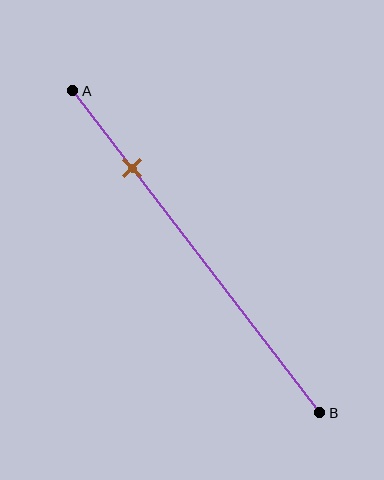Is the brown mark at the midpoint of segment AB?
No, the mark is at about 25% from A, not at the 50% midpoint.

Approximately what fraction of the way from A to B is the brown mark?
The brown mark is approximately 25% of the way from A to B.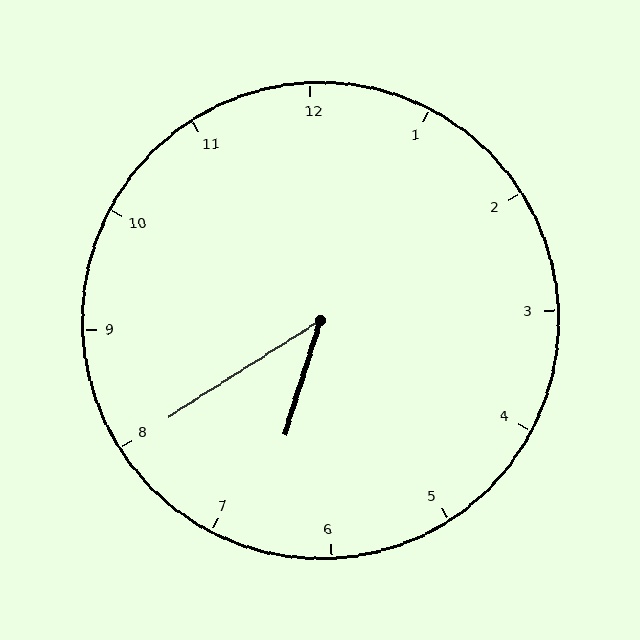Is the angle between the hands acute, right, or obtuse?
It is acute.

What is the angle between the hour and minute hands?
Approximately 40 degrees.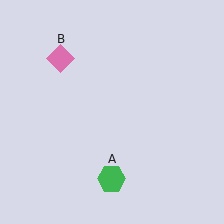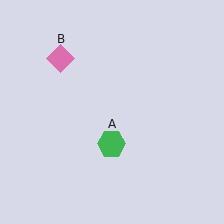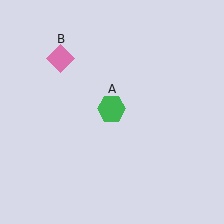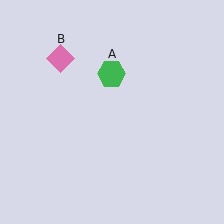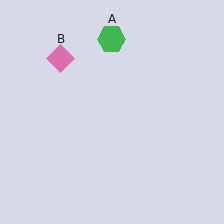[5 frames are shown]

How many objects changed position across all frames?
1 object changed position: green hexagon (object A).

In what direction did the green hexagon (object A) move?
The green hexagon (object A) moved up.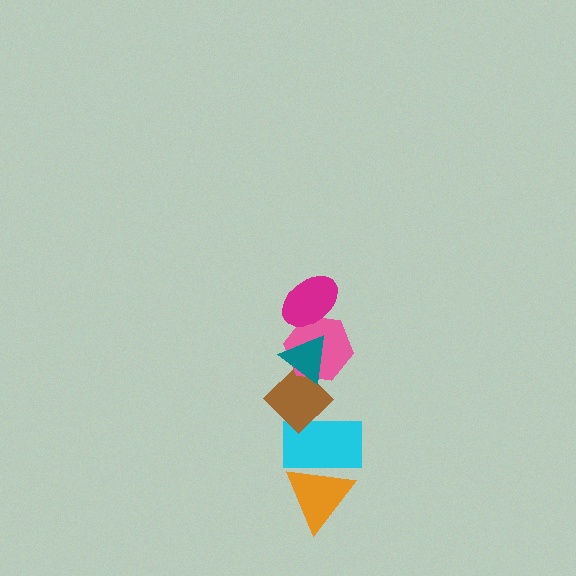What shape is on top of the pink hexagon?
The teal triangle is on top of the pink hexagon.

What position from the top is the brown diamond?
The brown diamond is 4th from the top.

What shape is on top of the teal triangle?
The magenta ellipse is on top of the teal triangle.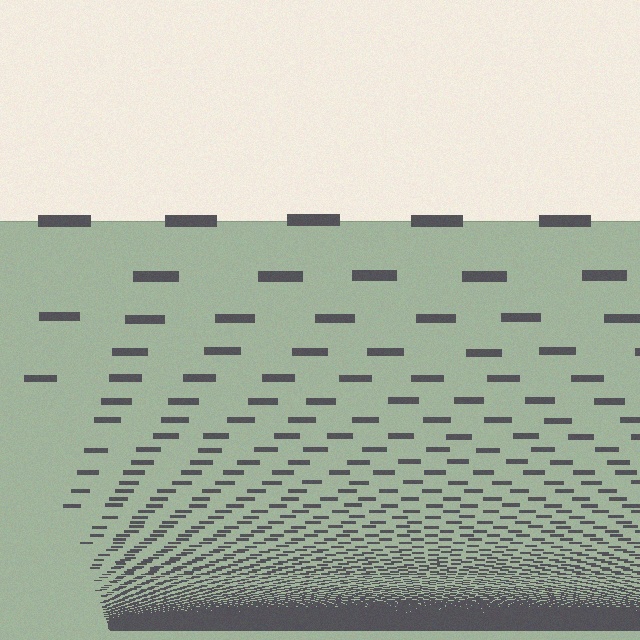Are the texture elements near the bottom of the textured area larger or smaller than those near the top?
Smaller. The gradient is inverted — elements near the bottom are smaller and denser.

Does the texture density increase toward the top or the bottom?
Density increases toward the bottom.